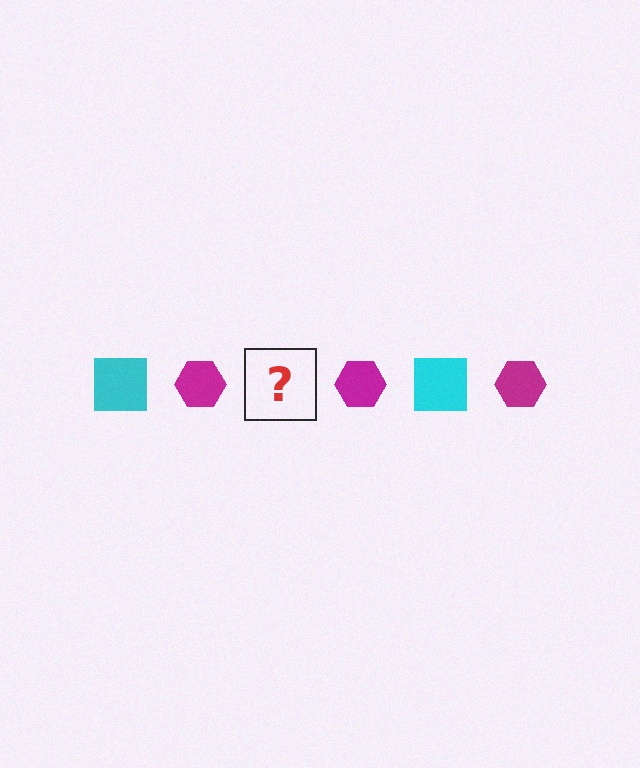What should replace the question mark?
The question mark should be replaced with a cyan square.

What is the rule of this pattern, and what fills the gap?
The rule is that the pattern alternates between cyan square and magenta hexagon. The gap should be filled with a cyan square.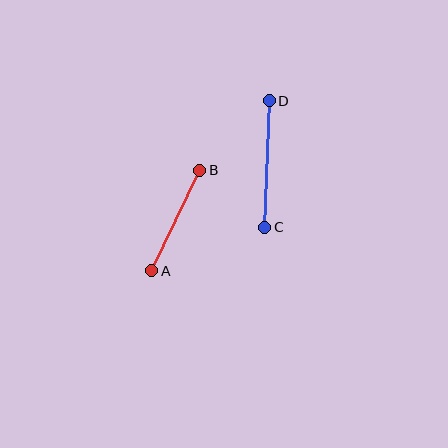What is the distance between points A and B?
The distance is approximately 111 pixels.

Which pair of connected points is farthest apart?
Points C and D are farthest apart.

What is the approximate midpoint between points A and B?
The midpoint is at approximately (176, 220) pixels.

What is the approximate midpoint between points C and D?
The midpoint is at approximately (267, 164) pixels.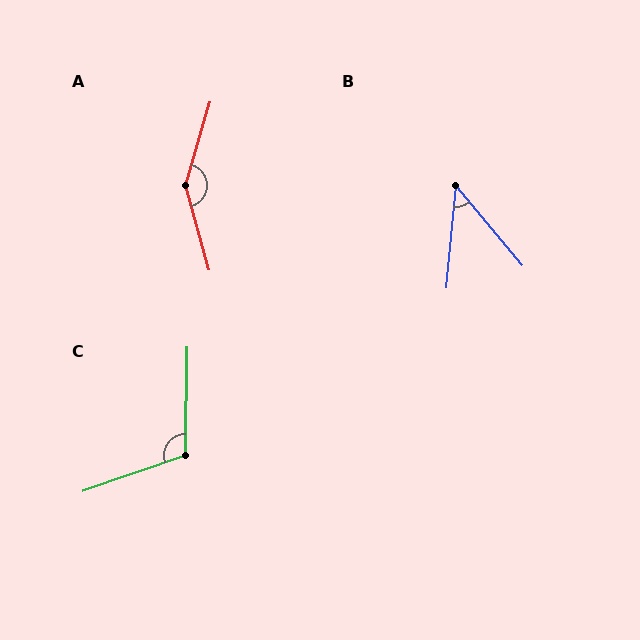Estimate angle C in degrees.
Approximately 110 degrees.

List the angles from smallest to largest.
B (45°), C (110°), A (148°).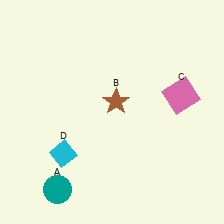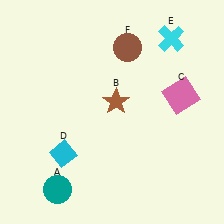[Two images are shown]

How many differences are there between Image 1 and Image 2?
There are 2 differences between the two images.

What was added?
A cyan cross (E), a brown circle (F) were added in Image 2.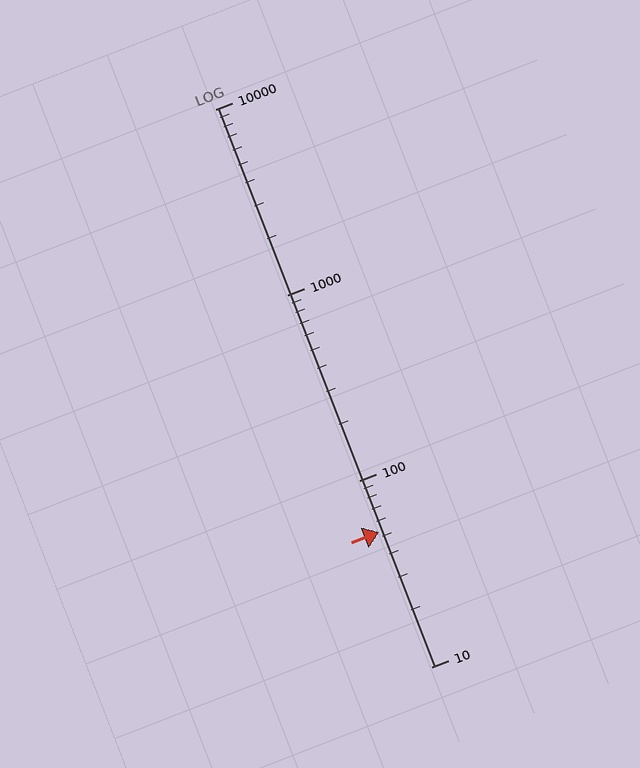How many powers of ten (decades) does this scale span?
The scale spans 3 decades, from 10 to 10000.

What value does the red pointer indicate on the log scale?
The pointer indicates approximately 53.